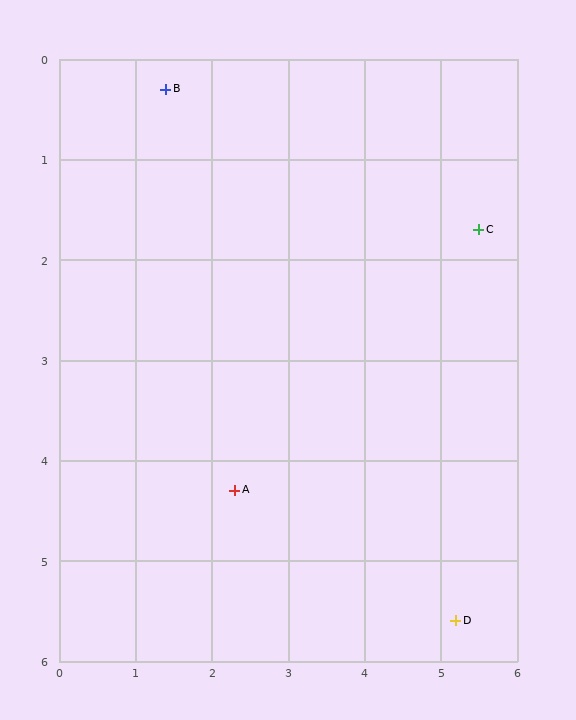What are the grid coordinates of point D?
Point D is at approximately (5.2, 5.6).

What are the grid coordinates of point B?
Point B is at approximately (1.4, 0.3).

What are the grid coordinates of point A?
Point A is at approximately (2.3, 4.3).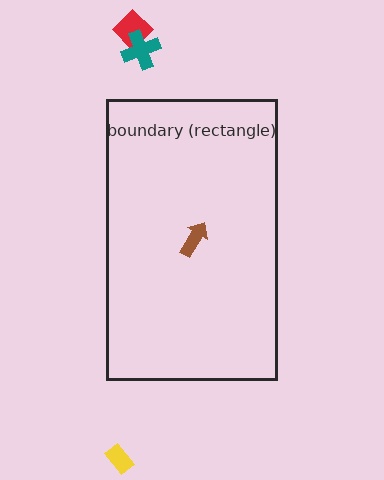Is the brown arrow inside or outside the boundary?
Inside.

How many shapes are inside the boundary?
1 inside, 3 outside.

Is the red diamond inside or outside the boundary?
Outside.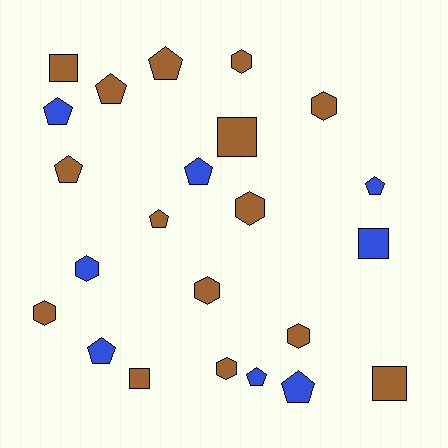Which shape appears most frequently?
Pentagon, with 10 objects.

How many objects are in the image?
There are 23 objects.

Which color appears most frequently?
Brown, with 15 objects.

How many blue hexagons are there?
There is 1 blue hexagon.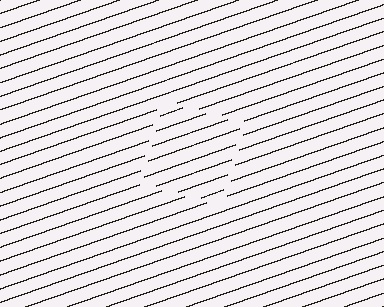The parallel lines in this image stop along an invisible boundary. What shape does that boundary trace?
An illusory square. The interior of the shape contains the same grating, shifted by half a period — the contour is defined by the phase discontinuity where line-ends from the inner and outer gratings abut.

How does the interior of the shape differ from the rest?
The interior of the shape contains the same grating, shifted by half a period — the contour is defined by the phase discontinuity where line-ends from the inner and outer gratings abut.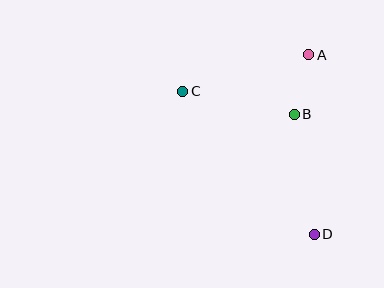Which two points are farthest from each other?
Points C and D are farthest from each other.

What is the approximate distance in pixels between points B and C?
The distance between B and C is approximately 114 pixels.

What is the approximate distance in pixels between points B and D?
The distance between B and D is approximately 121 pixels.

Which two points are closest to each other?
Points A and B are closest to each other.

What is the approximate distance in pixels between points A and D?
The distance between A and D is approximately 179 pixels.